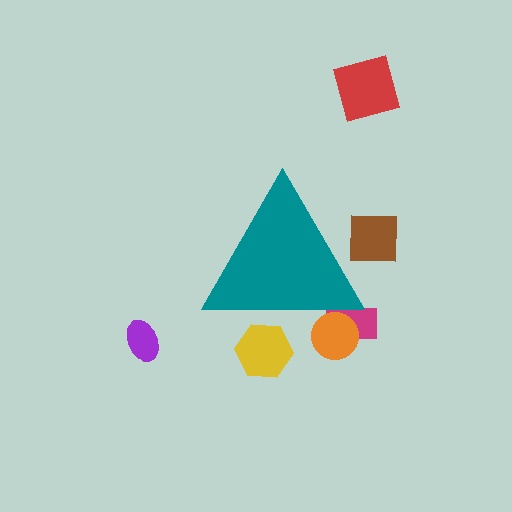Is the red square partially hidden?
No, the red square is fully visible.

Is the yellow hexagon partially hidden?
Yes, the yellow hexagon is partially hidden behind the teal triangle.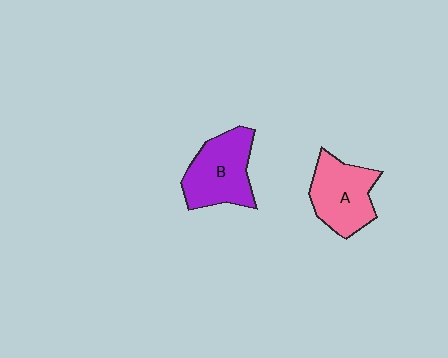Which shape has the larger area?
Shape B (purple).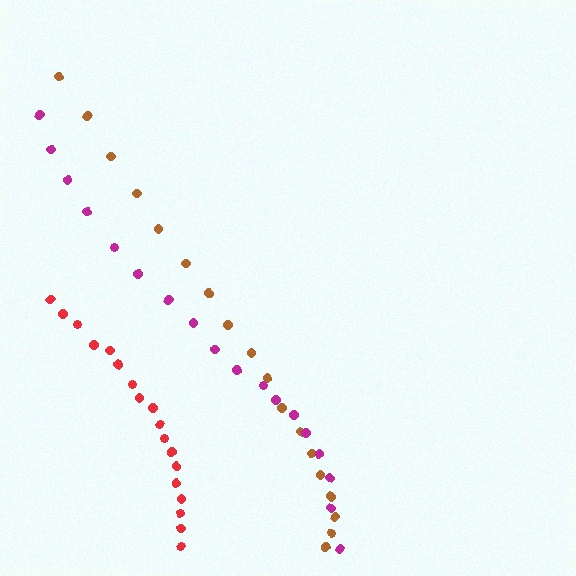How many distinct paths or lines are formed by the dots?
There are 3 distinct paths.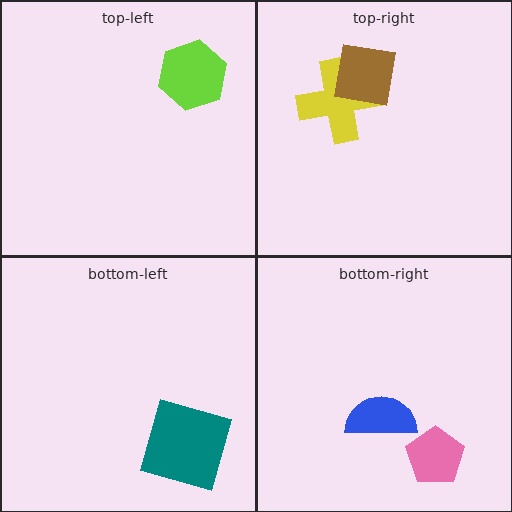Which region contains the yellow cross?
The top-right region.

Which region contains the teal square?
The bottom-left region.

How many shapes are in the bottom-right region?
2.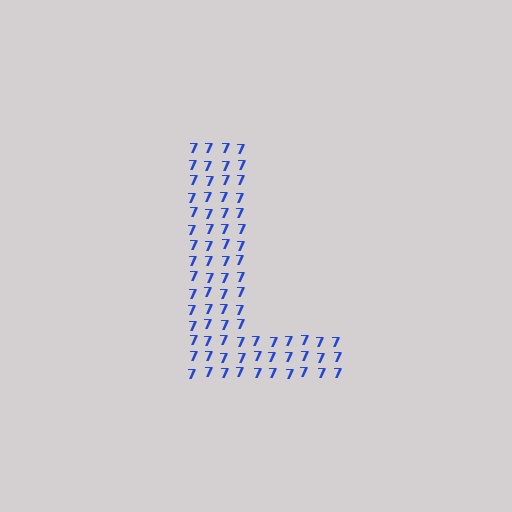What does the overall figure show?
The overall figure shows the letter L.